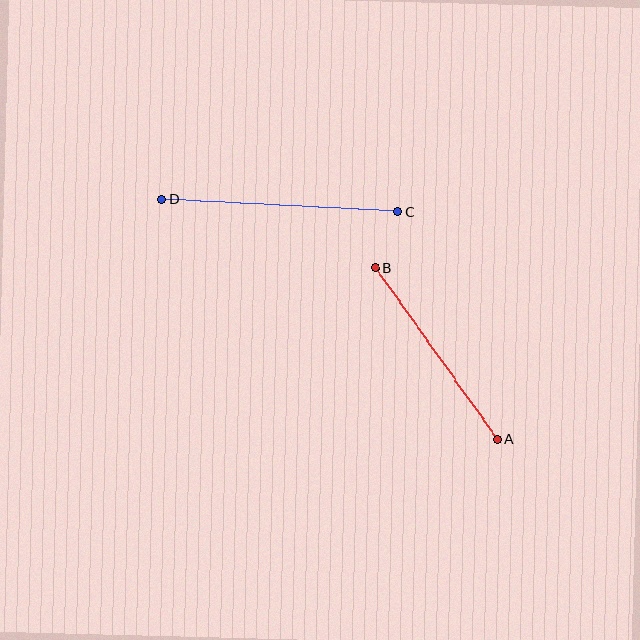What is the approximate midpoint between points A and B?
The midpoint is at approximately (436, 353) pixels.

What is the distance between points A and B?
The distance is approximately 210 pixels.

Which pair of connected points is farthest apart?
Points C and D are farthest apart.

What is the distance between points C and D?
The distance is approximately 236 pixels.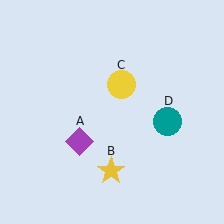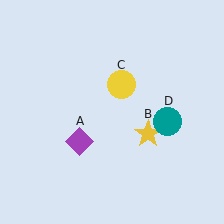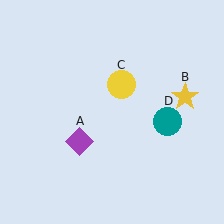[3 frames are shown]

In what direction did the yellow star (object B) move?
The yellow star (object B) moved up and to the right.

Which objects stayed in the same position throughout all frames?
Purple diamond (object A) and yellow circle (object C) and teal circle (object D) remained stationary.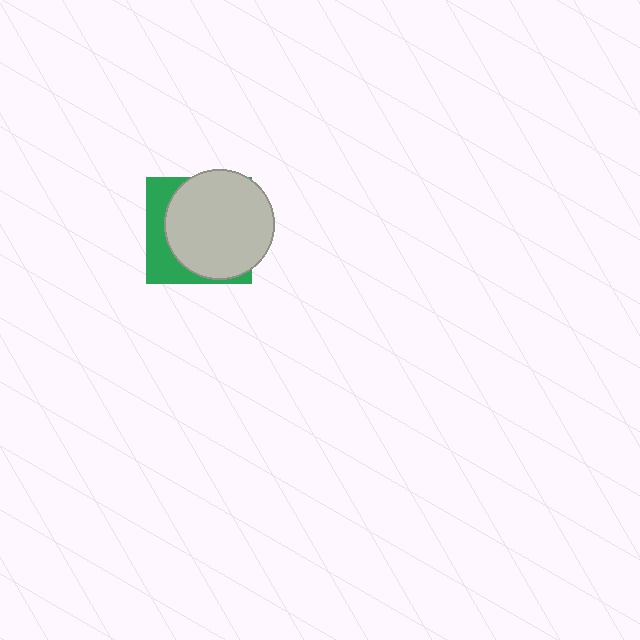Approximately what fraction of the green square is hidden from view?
Roughly 70% of the green square is hidden behind the light gray circle.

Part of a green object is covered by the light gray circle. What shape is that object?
It is a square.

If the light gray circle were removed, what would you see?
You would see the complete green square.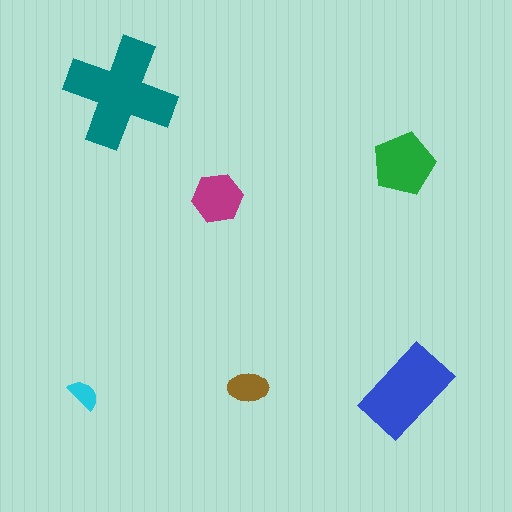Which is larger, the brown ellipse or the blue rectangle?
The blue rectangle.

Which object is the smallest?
The cyan semicircle.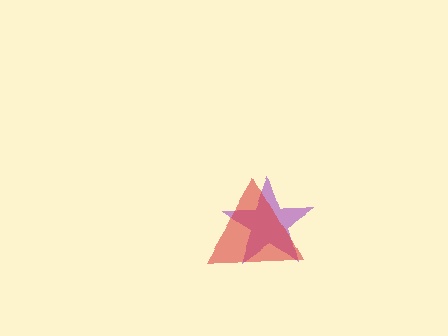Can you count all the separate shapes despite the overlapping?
Yes, there are 2 separate shapes.